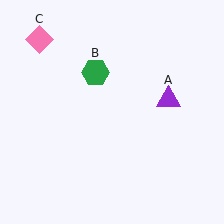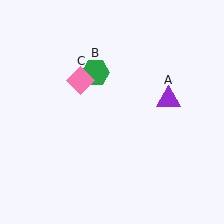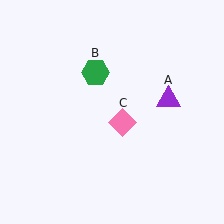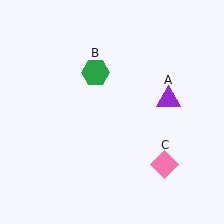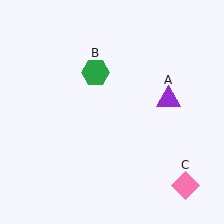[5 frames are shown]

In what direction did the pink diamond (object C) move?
The pink diamond (object C) moved down and to the right.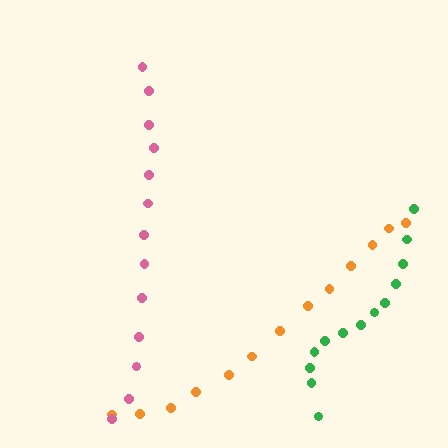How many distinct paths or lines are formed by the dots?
There are 3 distinct paths.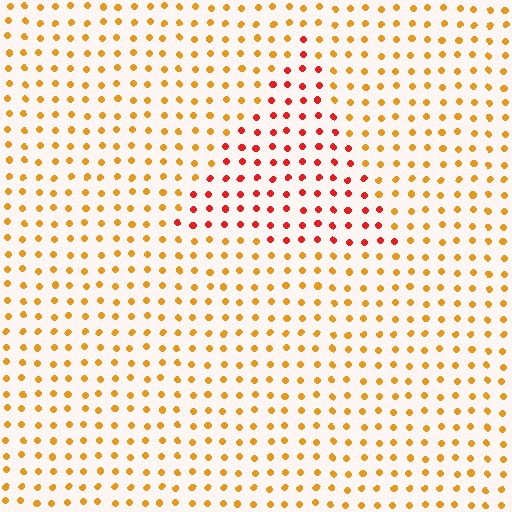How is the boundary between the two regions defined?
The boundary is defined purely by a slight shift in hue (about 39 degrees). Spacing, size, and orientation are identical on both sides.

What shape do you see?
I see a triangle.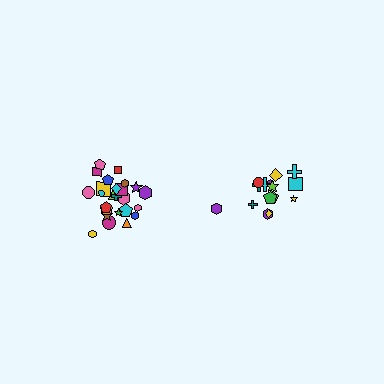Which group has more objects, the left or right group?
The left group.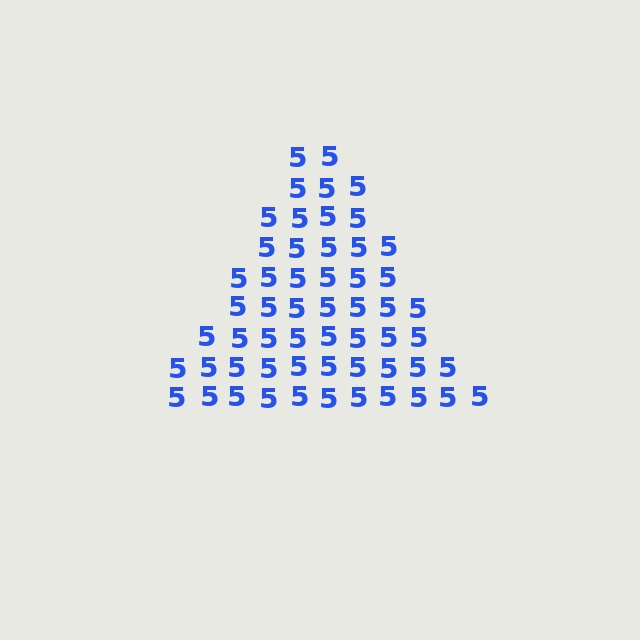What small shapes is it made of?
It is made of small digit 5's.